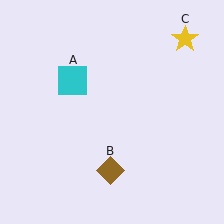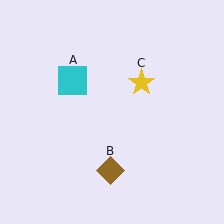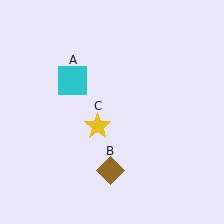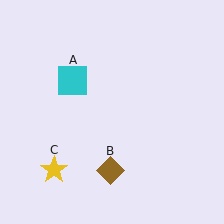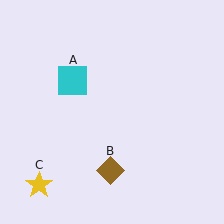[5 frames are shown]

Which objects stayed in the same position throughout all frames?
Cyan square (object A) and brown diamond (object B) remained stationary.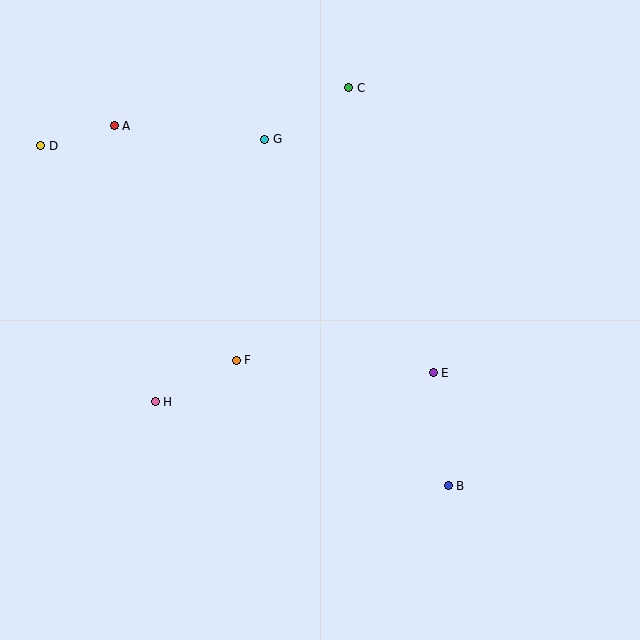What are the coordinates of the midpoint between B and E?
The midpoint between B and E is at (441, 429).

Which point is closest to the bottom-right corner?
Point B is closest to the bottom-right corner.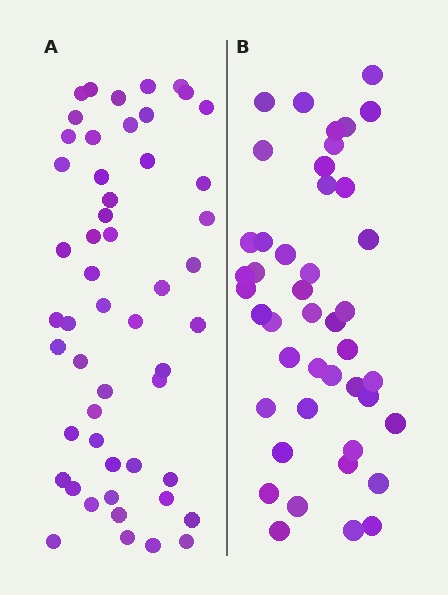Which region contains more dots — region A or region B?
Region A (the left region) has more dots.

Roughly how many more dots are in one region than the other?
Region A has roughly 8 or so more dots than region B.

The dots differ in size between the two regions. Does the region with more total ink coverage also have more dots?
No. Region B has more total ink coverage because its dots are larger, but region A actually contains more individual dots. Total area can be misleading — the number of items is what matters here.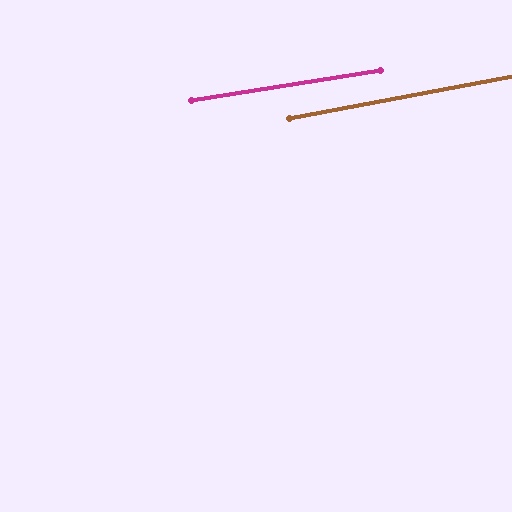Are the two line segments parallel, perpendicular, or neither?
Parallel — their directions differ by only 1.6°.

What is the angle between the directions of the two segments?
Approximately 2 degrees.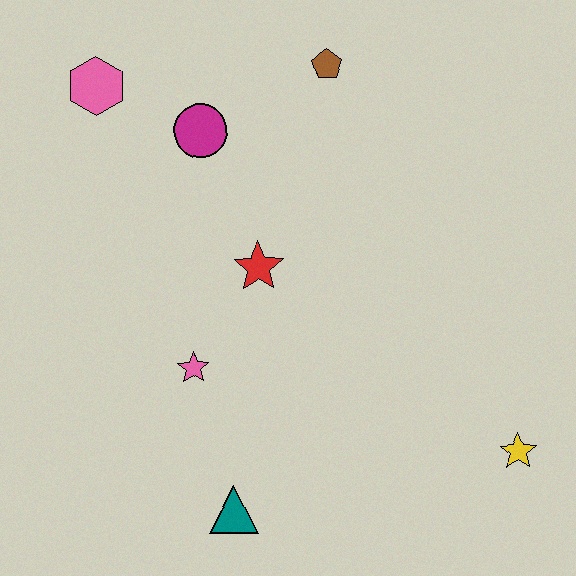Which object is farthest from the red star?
The yellow star is farthest from the red star.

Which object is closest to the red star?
The pink star is closest to the red star.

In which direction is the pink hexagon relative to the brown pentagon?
The pink hexagon is to the left of the brown pentagon.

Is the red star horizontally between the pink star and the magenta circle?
No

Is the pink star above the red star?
No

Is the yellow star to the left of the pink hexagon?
No